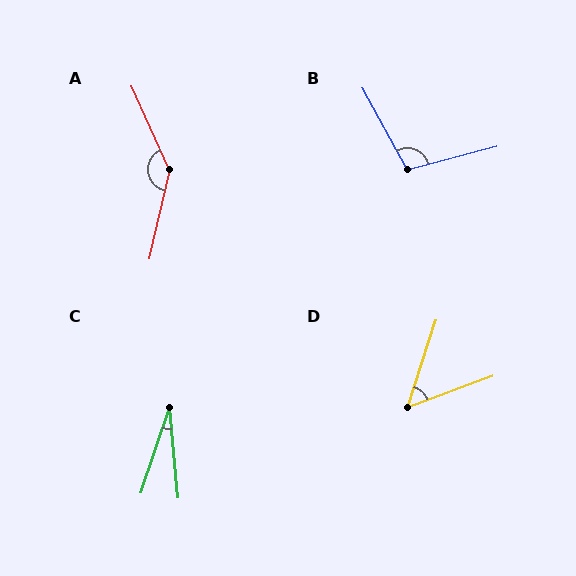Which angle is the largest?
A, at approximately 143 degrees.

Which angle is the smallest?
C, at approximately 24 degrees.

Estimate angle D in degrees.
Approximately 52 degrees.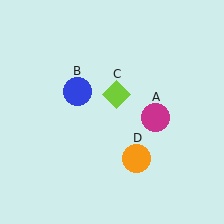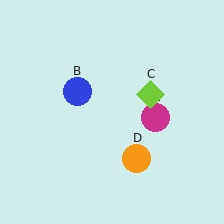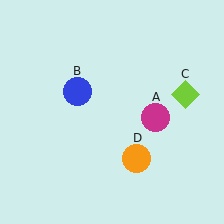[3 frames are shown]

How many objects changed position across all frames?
1 object changed position: lime diamond (object C).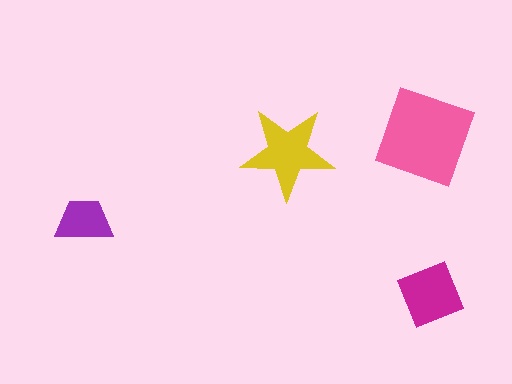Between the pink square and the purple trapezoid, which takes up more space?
The pink square.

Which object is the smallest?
The purple trapezoid.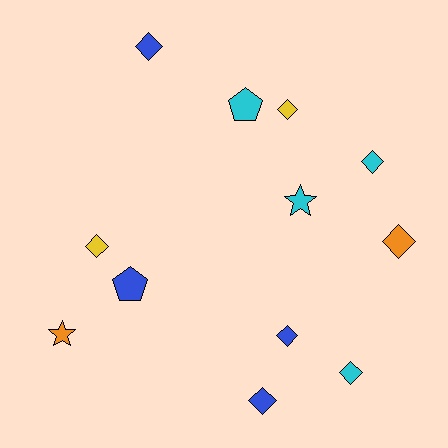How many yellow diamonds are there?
There are 2 yellow diamonds.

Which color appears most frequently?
Cyan, with 4 objects.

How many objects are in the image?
There are 12 objects.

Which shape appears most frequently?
Diamond, with 8 objects.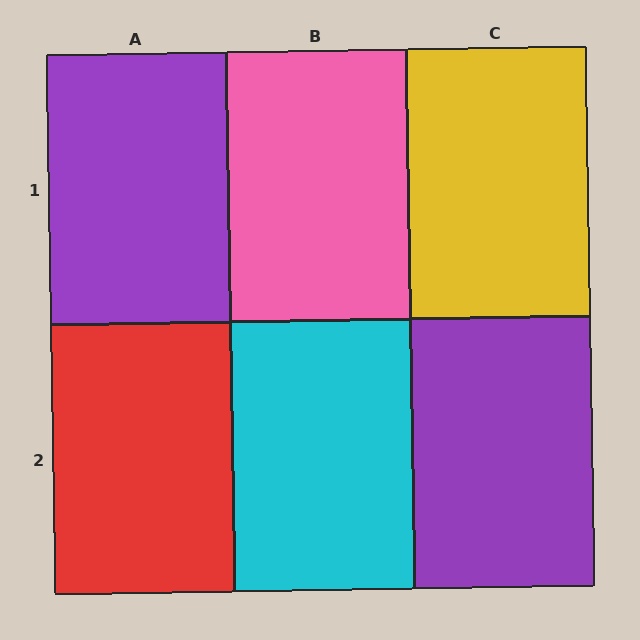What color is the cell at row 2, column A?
Red.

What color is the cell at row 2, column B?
Cyan.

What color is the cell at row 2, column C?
Purple.